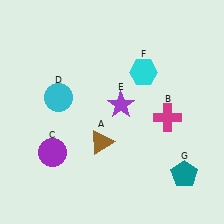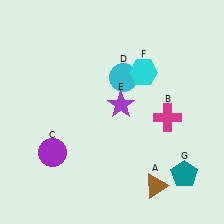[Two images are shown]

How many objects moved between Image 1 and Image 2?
2 objects moved between the two images.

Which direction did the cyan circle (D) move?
The cyan circle (D) moved right.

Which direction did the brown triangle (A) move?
The brown triangle (A) moved right.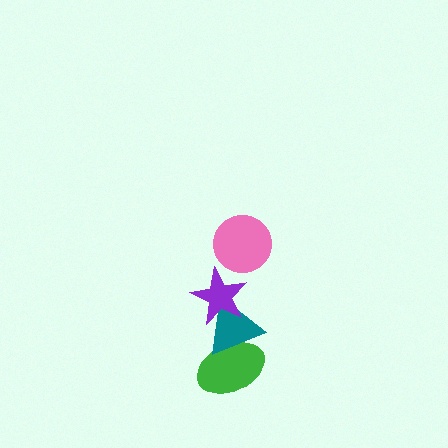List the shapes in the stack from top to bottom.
From top to bottom: the pink circle, the purple star, the teal triangle, the green ellipse.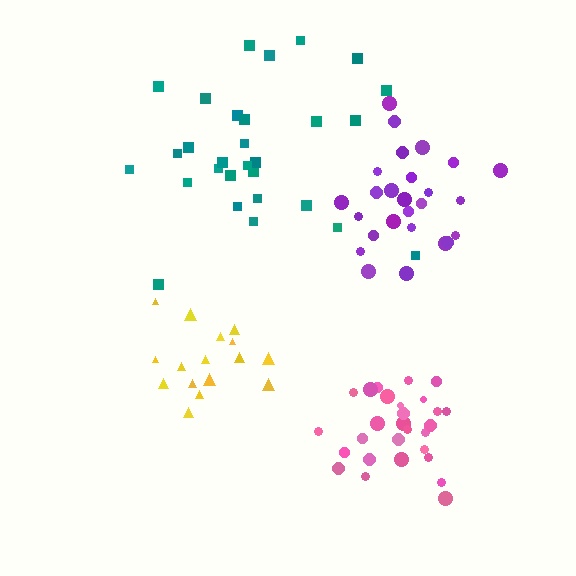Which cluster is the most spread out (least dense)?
Teal.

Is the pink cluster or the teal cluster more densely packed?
Pink.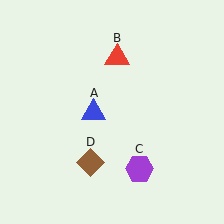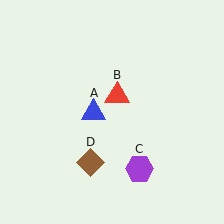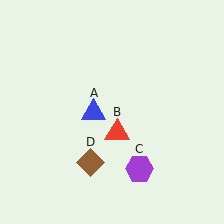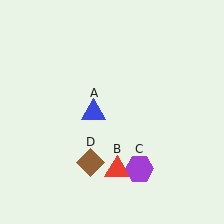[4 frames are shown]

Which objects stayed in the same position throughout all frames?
Blue triangle (object A) and purple hexagon (object C) and brown diamond (object D) remained stationary.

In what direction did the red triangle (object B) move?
The red triangle (object B) moved down.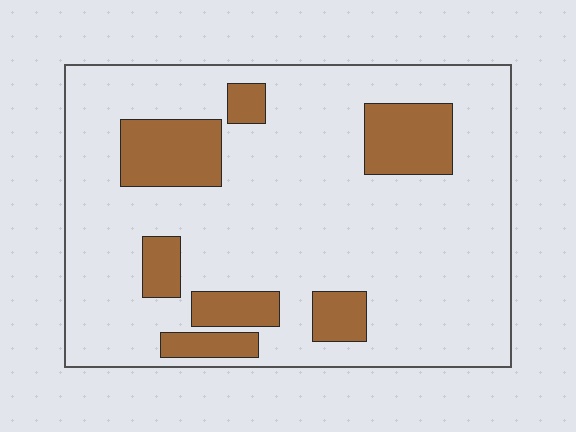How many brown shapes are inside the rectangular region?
7.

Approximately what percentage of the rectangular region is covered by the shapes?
Approximately 20%.